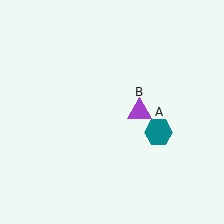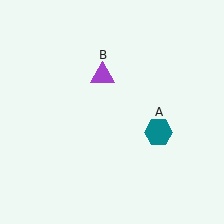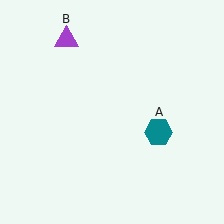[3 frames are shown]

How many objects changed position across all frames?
1 object changed position: purple triangle (object B).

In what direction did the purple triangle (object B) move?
The purple triangle (object B) moved up and to the left.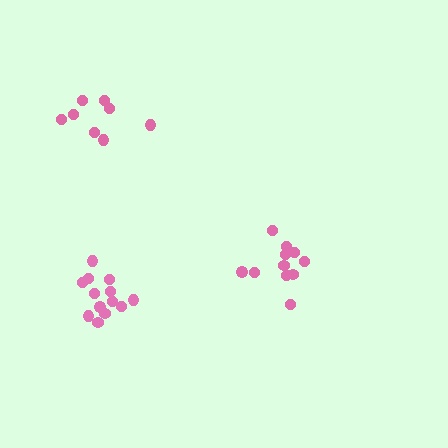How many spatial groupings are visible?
There are 3 spatial groupings.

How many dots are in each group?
Group 1: 13 dots, Group 2: 11 dots, Group 3: 8 dots (32 total).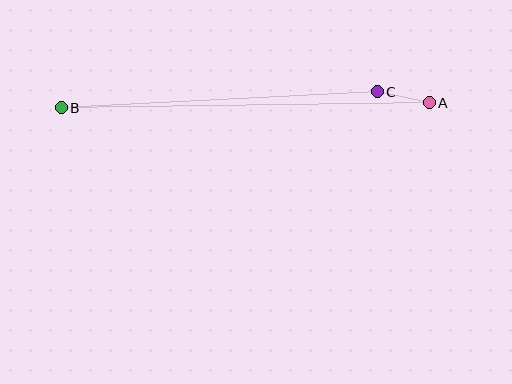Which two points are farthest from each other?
Points A and B are farthest from each other.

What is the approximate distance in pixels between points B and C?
The distance between B and C is approximately 316 pixels.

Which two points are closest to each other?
Points A and C are closest to each other.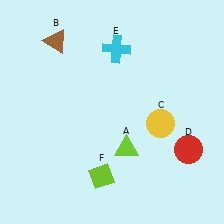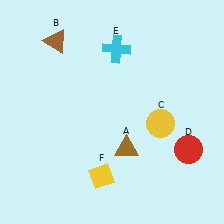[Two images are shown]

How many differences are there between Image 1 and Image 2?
There are 2 differences between the two images.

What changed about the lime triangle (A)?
In Image 1, A is lime. In Image 2, it changed to brown.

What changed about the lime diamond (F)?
In Image 1, F is lime. In Image 2, it changed to yellow.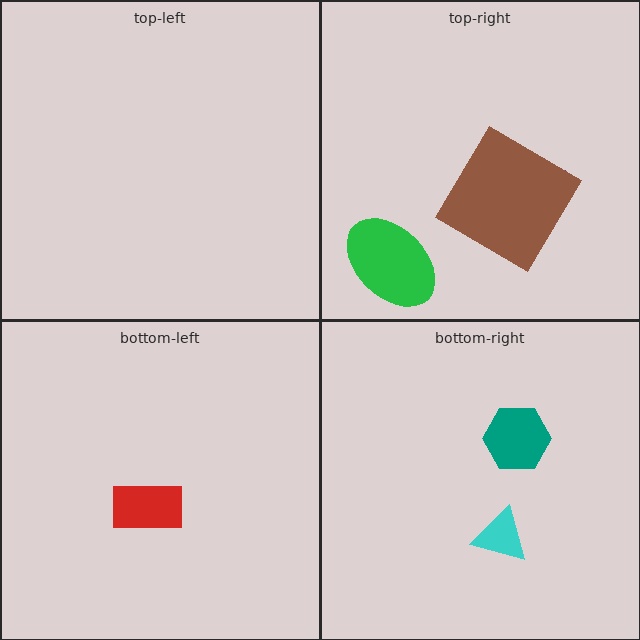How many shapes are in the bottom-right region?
2.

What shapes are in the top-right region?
The green ellipse, the purple arrow, the brown diamond.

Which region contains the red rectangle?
The bottom-left region.